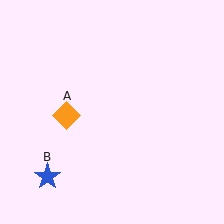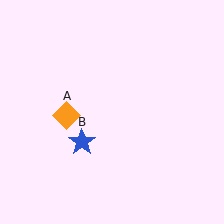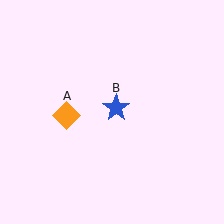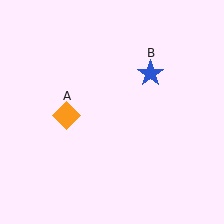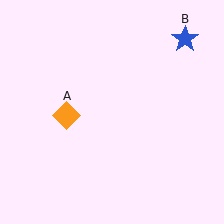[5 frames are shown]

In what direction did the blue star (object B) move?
The blue star (object B) moved up and to the right.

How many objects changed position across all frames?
1 object changed position: blue star (object B).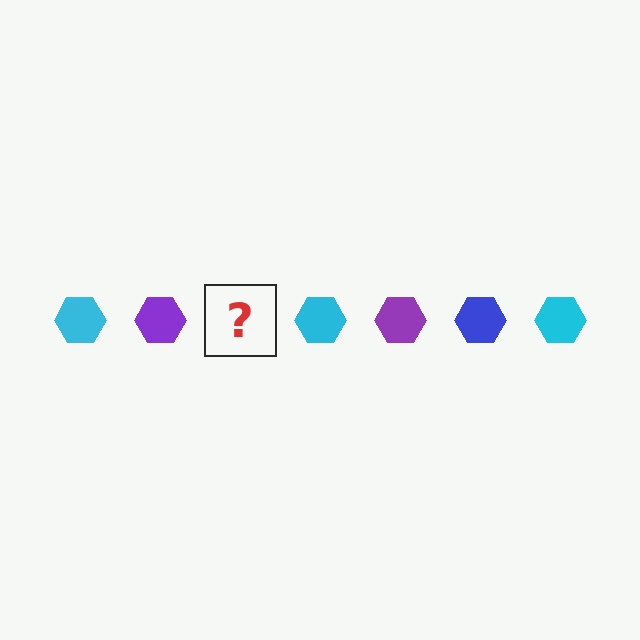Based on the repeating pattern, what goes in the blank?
The blank should be a blue hexagon.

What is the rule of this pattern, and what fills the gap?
The rule is that the pattern cycles through cyan, purple, blue hexagons. The gap should be filled with a blue hexagon.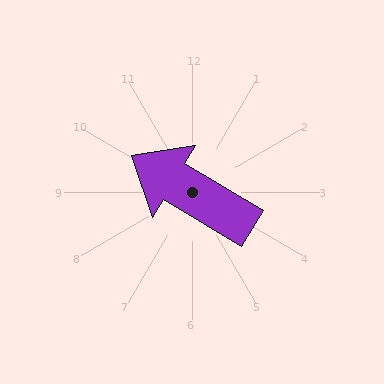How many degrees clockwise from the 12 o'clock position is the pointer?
Approximately 301 degrees.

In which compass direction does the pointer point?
Northwest.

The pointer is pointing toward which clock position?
Roughly 10 o'clock.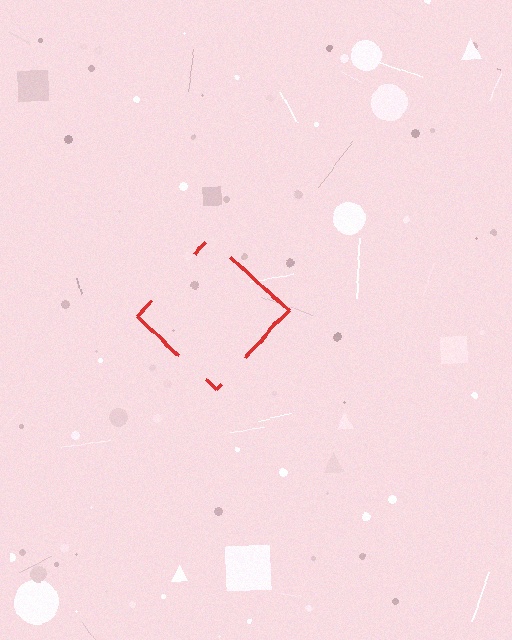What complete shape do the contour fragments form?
The contour fragments form a diamond.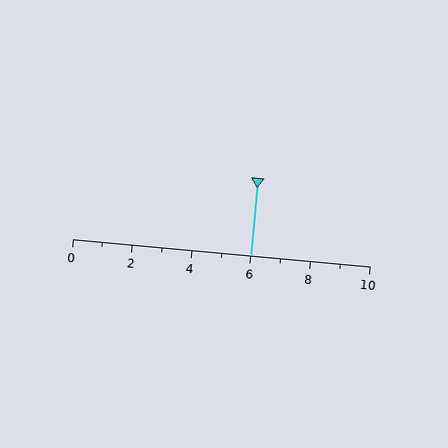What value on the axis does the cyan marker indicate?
The marker indicates approximately 6.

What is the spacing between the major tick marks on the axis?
The major ticks are spaced 2 apart.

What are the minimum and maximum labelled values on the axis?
The axis runs from 0 to 10.